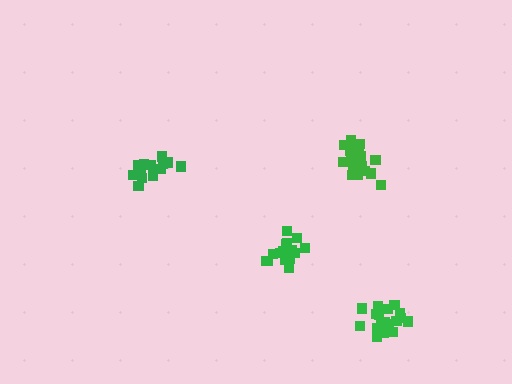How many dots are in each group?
Group 1: 15 dots, Group 2: 18 dots, Group 3: 20 dots, Group 4: 19 dots (72 total).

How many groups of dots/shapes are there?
There are 4 groups.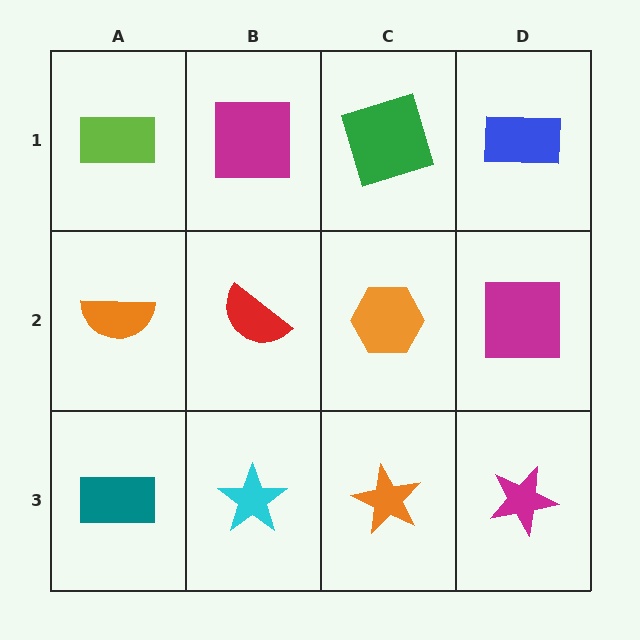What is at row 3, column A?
A teal rectangle.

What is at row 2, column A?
An orange semicircle.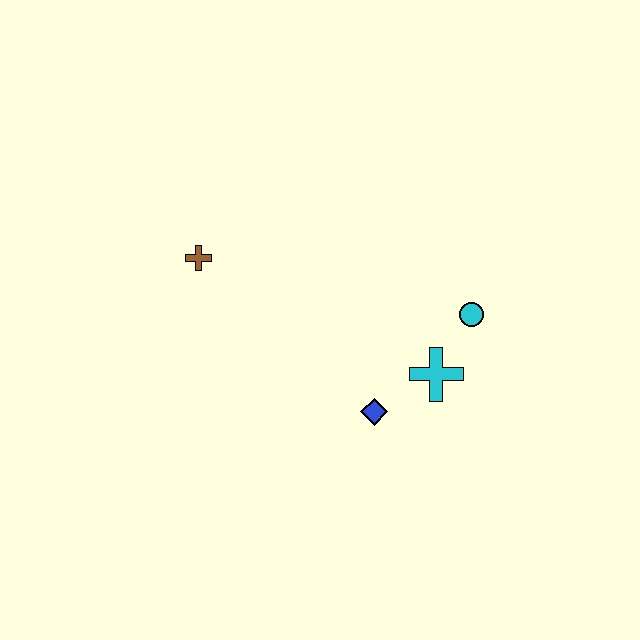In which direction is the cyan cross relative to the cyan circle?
The cyan cross is below the cyan circle.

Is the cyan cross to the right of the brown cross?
Yes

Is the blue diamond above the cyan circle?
No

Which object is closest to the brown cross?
The blue diamond is closest to the brown cross.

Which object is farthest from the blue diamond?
The brown cross is farthest from the blue diamond.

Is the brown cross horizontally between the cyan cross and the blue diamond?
No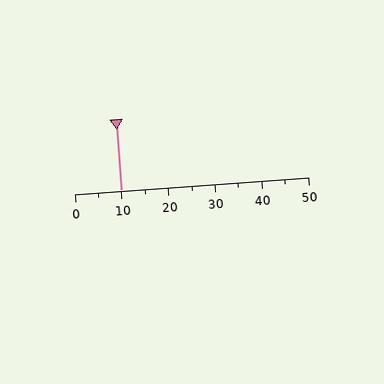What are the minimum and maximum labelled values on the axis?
The axis runs from 0 to 50.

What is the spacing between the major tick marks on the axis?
The major ticks are spaced 10 apart.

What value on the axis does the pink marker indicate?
The marker indicates approximately 10.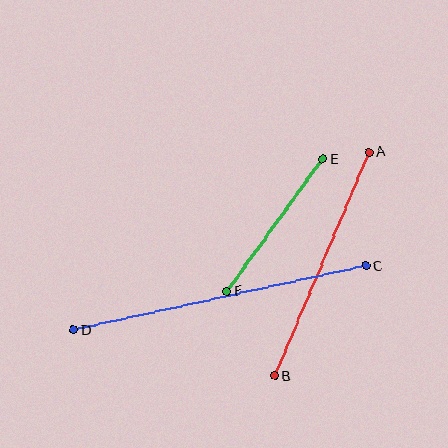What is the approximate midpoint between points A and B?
The midpoint is at approximately (322, 264) pixels.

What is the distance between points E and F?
The distance is approximately 163 pixels.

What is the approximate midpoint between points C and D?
The midpoint is at approximately (220, 298) pixels.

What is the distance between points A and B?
The distance is approximately 243 pixels.